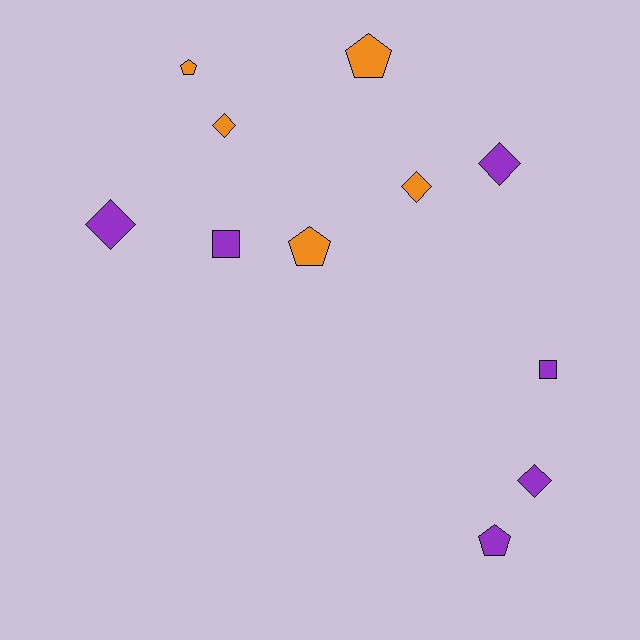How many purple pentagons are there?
There is 1 purple pentagon.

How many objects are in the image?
There are 11 objects.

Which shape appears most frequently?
Diamond, with 5 objects.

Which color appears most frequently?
Purple, with 6 objects.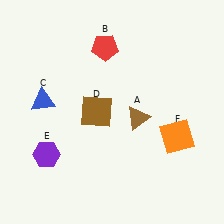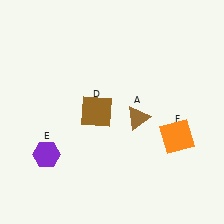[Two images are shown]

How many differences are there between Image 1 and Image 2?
There are 2 differences between the two images.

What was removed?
The blue triangle (C), the red pentagon (B) were removed in Image 2.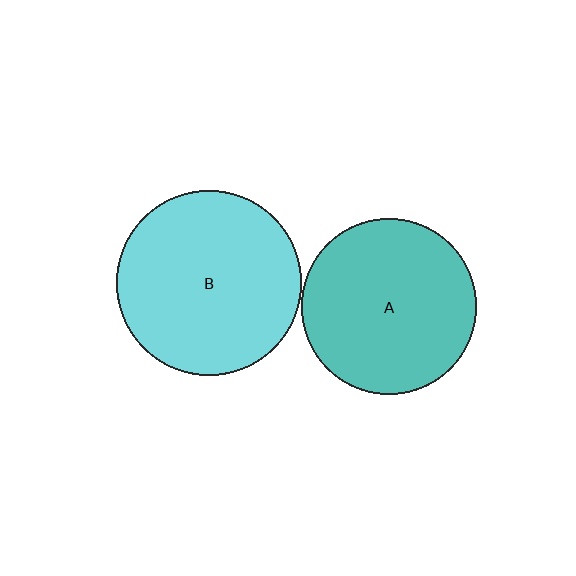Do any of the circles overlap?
No, none of the circles overlap.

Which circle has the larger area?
Circle B (cyan).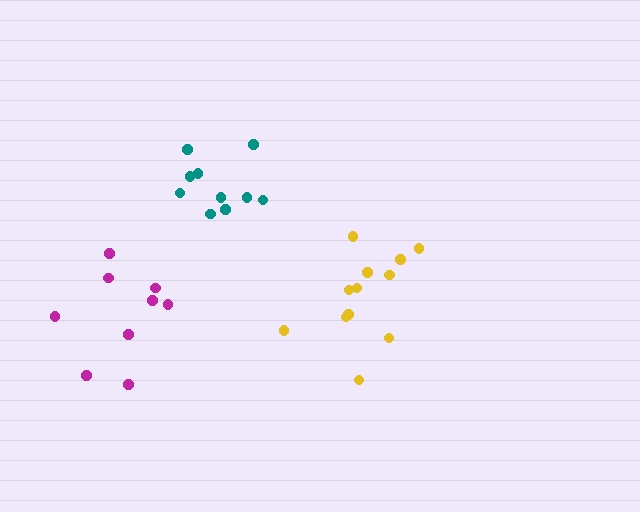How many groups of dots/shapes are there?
There are 3 groups.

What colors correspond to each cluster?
The clusters are colored: yellow, teal, magenta.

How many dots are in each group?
Group 1: 12 dots, Group 2: 10 dots, Group 3: 9 dots (31 total).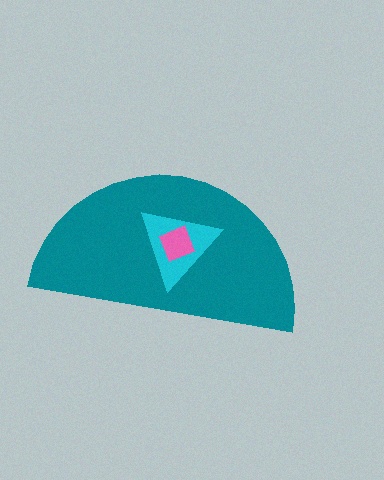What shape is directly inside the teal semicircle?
The cyan triangle.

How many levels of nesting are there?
3.